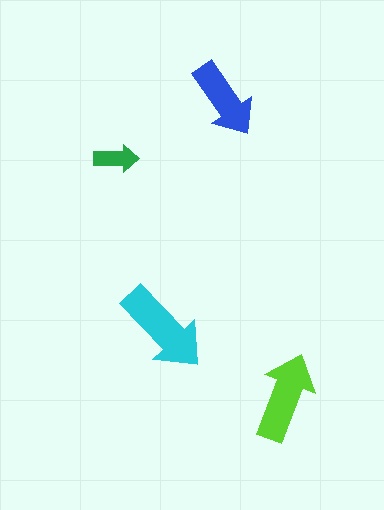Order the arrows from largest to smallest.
the cyan one, the lime one, the blue one, the green one.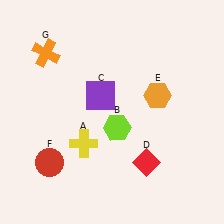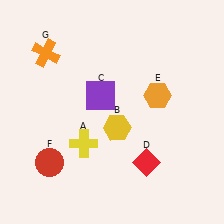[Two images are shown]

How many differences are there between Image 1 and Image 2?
There is 1 difference between the two images.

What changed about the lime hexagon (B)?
In Image 1, B is lime. In Image 2, it changed to yellow.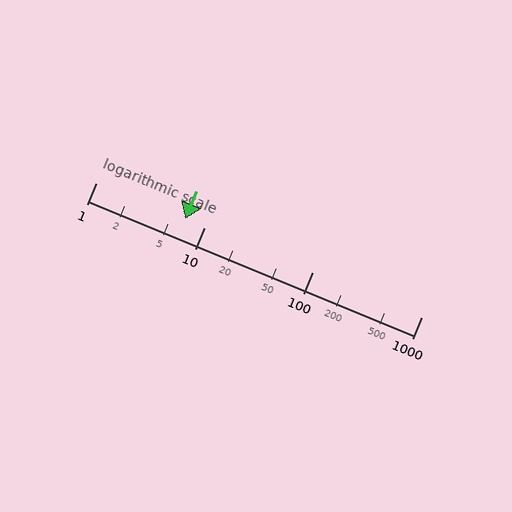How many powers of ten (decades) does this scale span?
The scale spans 3 decades, from 1 to 1000.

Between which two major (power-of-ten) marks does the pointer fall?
The pointer is between 1 and 10.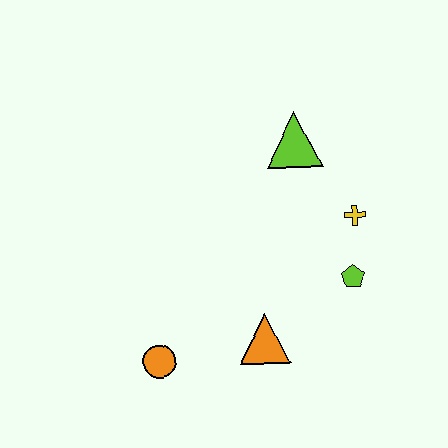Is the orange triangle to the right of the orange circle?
Yes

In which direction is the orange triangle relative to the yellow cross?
The orange triangle is below the yellow cross.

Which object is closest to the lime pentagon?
The yellow cross is closest to the lime pentagon.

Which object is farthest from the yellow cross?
The orange circle is farthest from the yellow cross.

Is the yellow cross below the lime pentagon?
No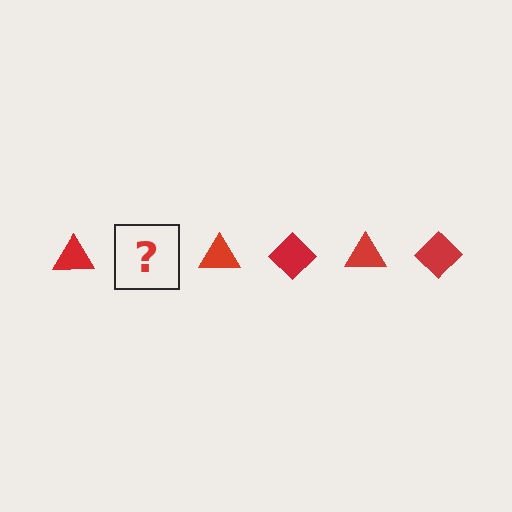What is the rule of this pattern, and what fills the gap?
The rule is that the pattern cycles through triangle, diamond shapes in red. The gap should be filled with a red diamond.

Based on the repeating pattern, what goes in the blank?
The blank should be a red diamond.